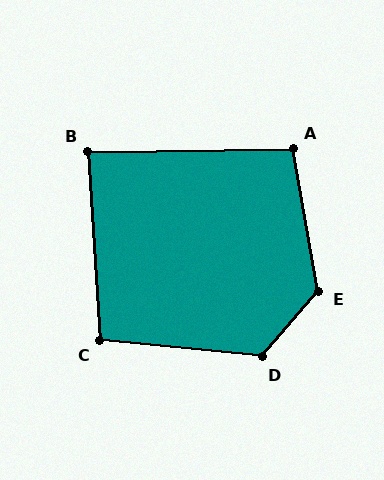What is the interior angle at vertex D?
Approximately 125 degrees (obtuse).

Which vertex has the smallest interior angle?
B, at approximately 87 degrees.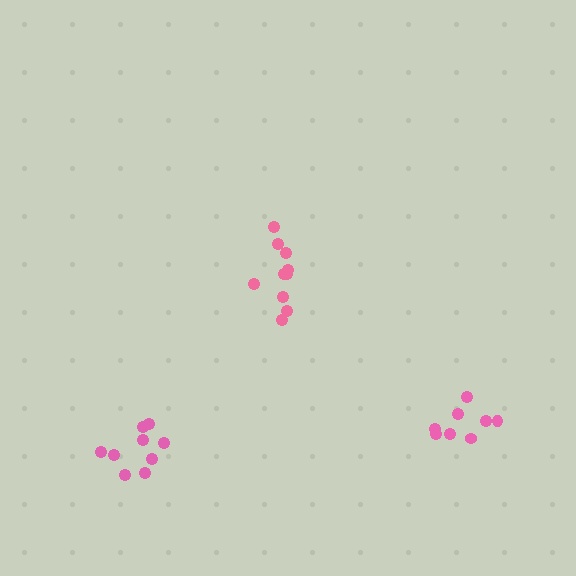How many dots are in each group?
Group 1: 8 dots, Group 2: 10 dots, Group 3: 9 dots (27 total).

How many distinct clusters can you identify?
There are 3 distinct clusters.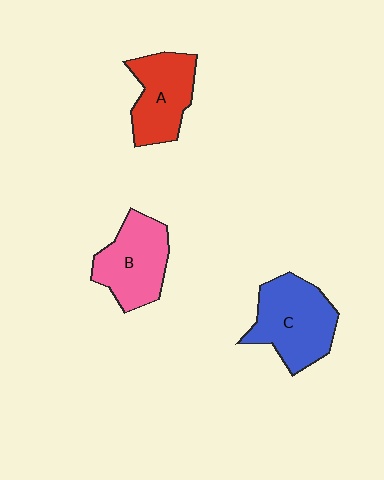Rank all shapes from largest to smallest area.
From largest to smallest: C (blue), B (pink), A (red).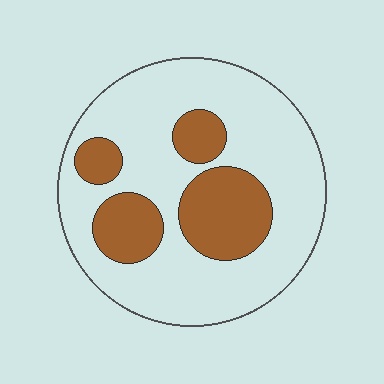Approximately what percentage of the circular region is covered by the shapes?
Approximately 25%.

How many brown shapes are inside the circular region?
4.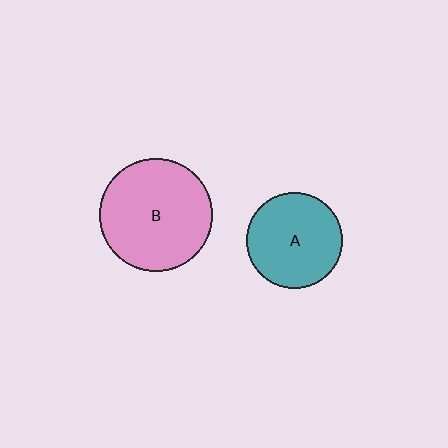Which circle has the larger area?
Circle B (pink).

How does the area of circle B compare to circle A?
Approximately 1.4 times.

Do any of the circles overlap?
No, none of the circles overlap.